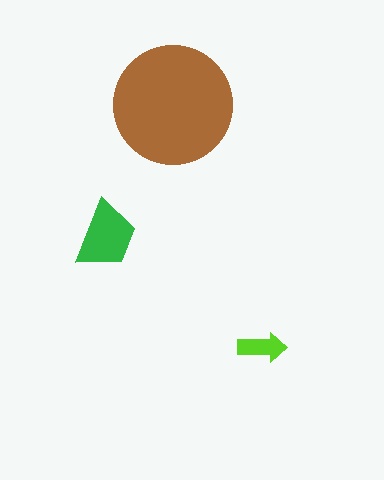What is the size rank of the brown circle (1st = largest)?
1st.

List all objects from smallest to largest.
The lime arrow, the green trapezoid, the brown circle.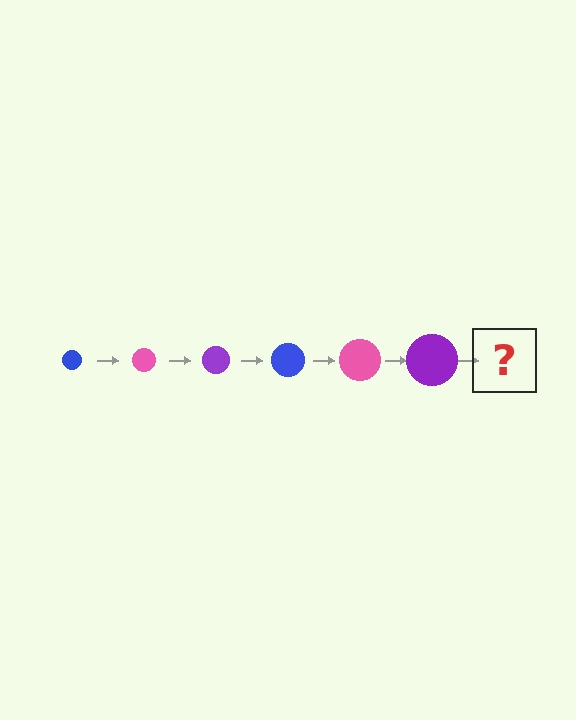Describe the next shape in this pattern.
It should be a blue circle, larger than the previous one.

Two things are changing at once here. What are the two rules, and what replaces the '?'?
The two rules are that the circle grows larger each step and the color cycles through blue, pink, and purple. The '?' should be a blue circle, larger than the previous one.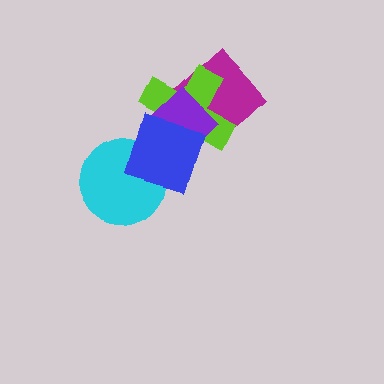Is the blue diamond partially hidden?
No, no other shape covers it.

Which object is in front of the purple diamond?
The blue diamond is in front of the purple diamond.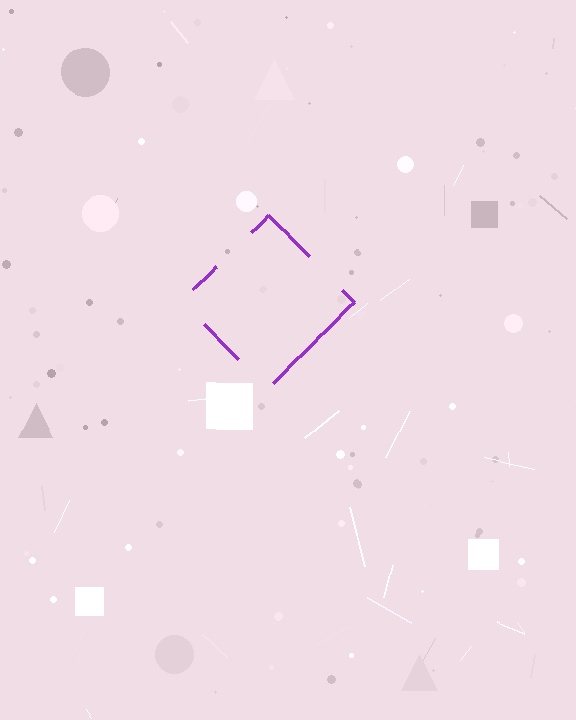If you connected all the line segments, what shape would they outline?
They would outline a diamond.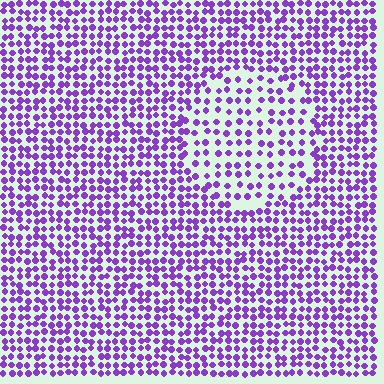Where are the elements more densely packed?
The elements are more densely packed outside the circle boundary.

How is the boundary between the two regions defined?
The boundary is defined by a change in element density (approximately 1.7x ratio). All elements are the same color, size, and shape.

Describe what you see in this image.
The image contains small purple elements arranged at two different densities. A circle-shaped region is visible where the elements are less densely packed than the surrounding area.